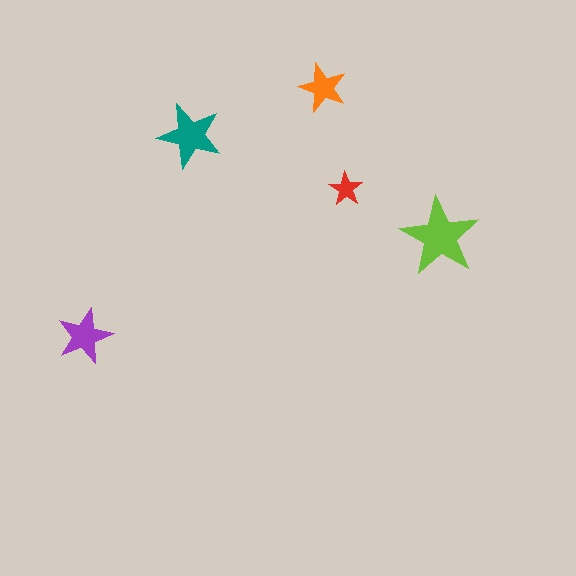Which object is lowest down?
The purple star is bottommost.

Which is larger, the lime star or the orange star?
The lime one.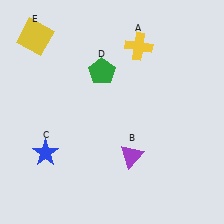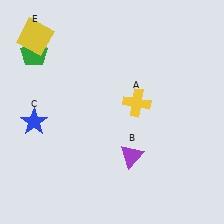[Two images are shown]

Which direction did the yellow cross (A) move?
The yellow cross (A) moved down.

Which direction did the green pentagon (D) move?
The green pentagon (D) moved left.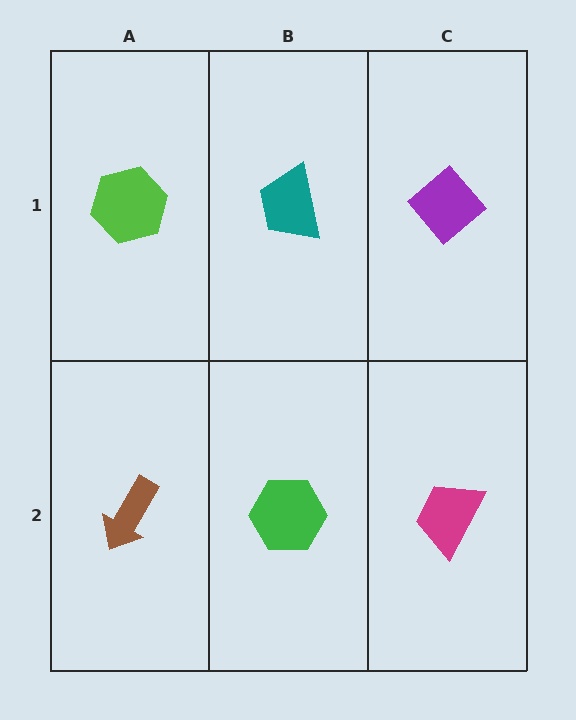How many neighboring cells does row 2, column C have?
2.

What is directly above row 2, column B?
A teal trapezoid.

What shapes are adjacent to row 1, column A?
A brown arrow (row 2, column A), a teal trapezoid (row 1, column B).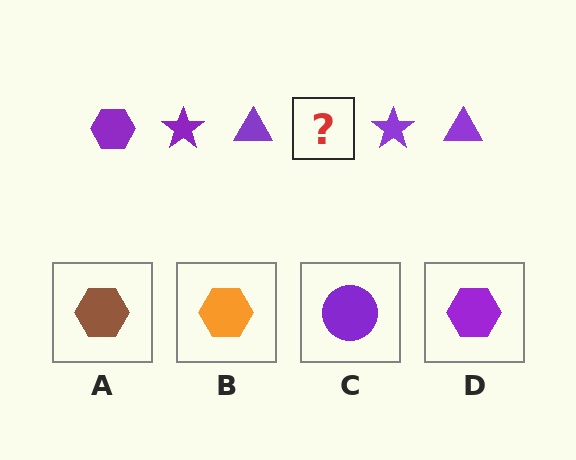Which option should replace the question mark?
Option D.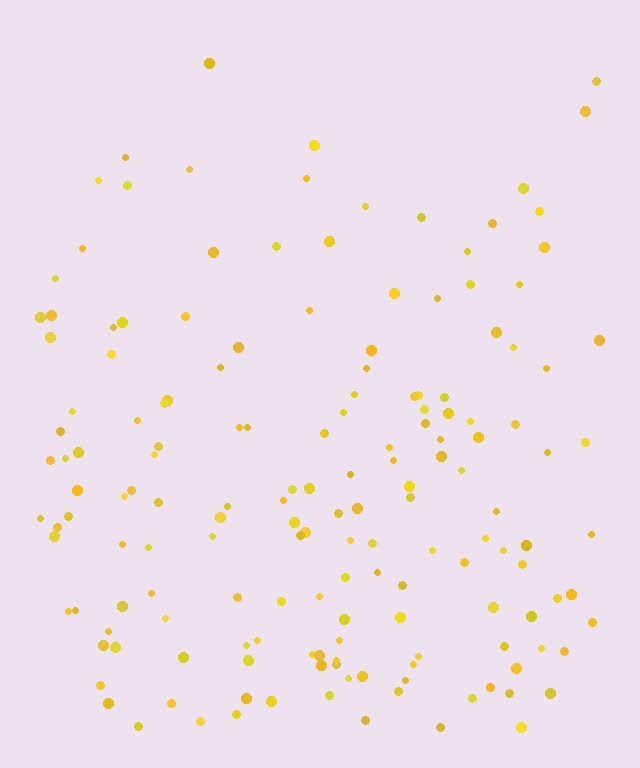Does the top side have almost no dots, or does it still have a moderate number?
Still a moderate number, just noticeably fewer than the bottom.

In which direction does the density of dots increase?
From top to bottom, with the bottom side densest.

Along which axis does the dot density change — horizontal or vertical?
Vertical.